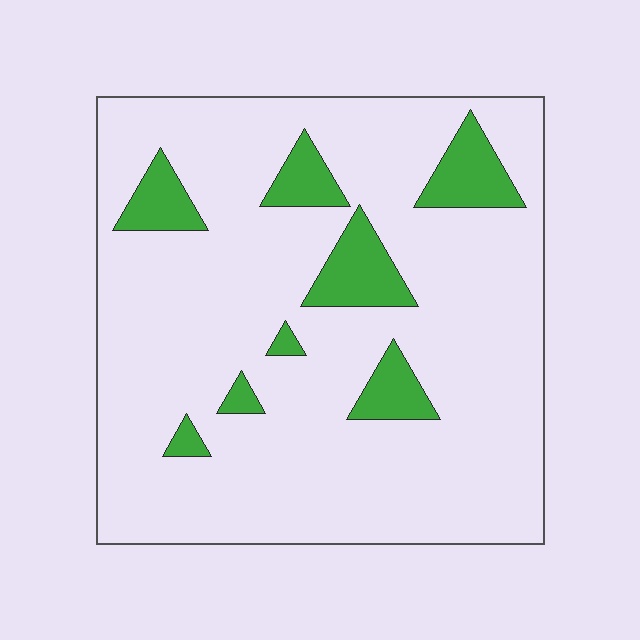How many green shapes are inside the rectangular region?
8.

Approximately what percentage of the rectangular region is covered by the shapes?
Approximately 15%.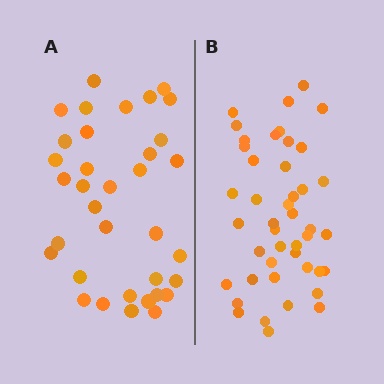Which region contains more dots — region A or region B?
Region B (the right region) has more dots.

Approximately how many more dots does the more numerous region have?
Region B has roughly 8 or so more dots than region A.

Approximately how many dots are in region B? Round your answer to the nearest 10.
About 40 dots. (The exact count is 44, which rounds to 40.)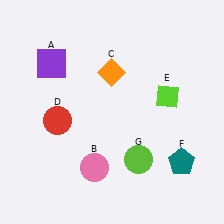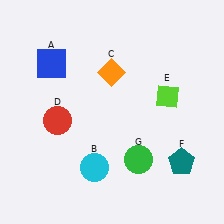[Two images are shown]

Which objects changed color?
A changed from purple to blue. B changed from pink to cyan. G changed from lime to green.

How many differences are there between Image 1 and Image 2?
There are 3 differences between the two images.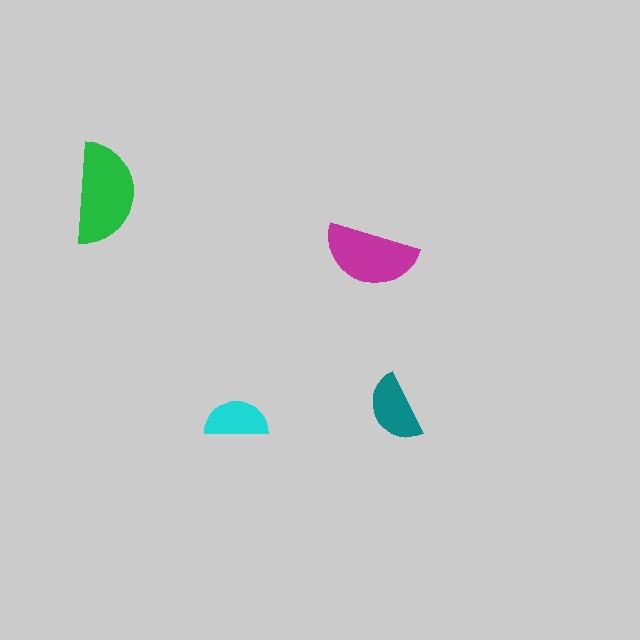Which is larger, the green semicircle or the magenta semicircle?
The green one.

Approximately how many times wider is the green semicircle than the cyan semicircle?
About 1.5 times wider.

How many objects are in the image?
There are 4 objects in the image.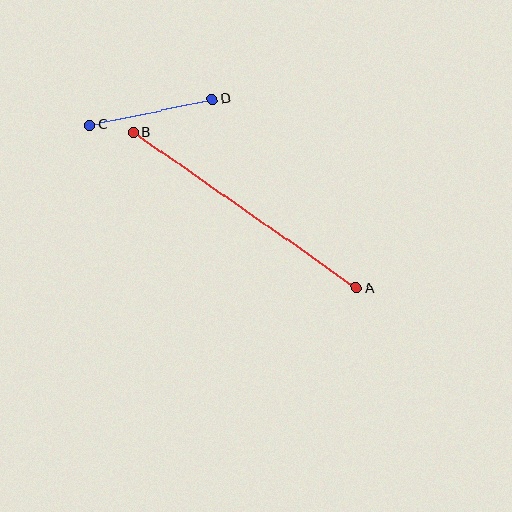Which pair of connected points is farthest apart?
Points A and B are farthest apart.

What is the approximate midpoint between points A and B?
The midpoint is at approximately (245, 210) pixels.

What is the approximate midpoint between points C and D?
The midpoint is at approximately (151, 112) pixels.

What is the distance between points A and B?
The distance is approximately 272 pixels.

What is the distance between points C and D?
The distance is approximately 126 pixels.